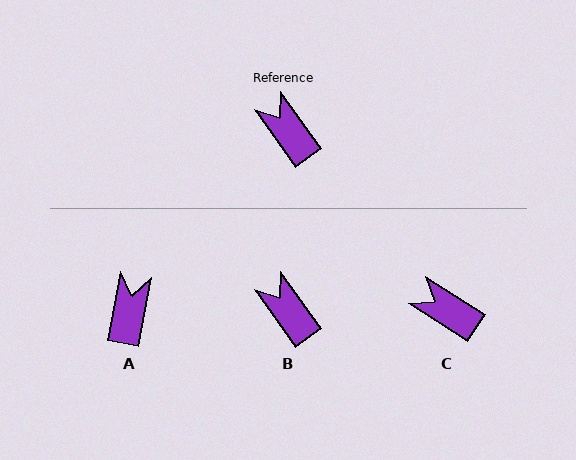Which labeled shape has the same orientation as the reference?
B.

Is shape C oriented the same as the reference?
No, it is off by about 21 degrees.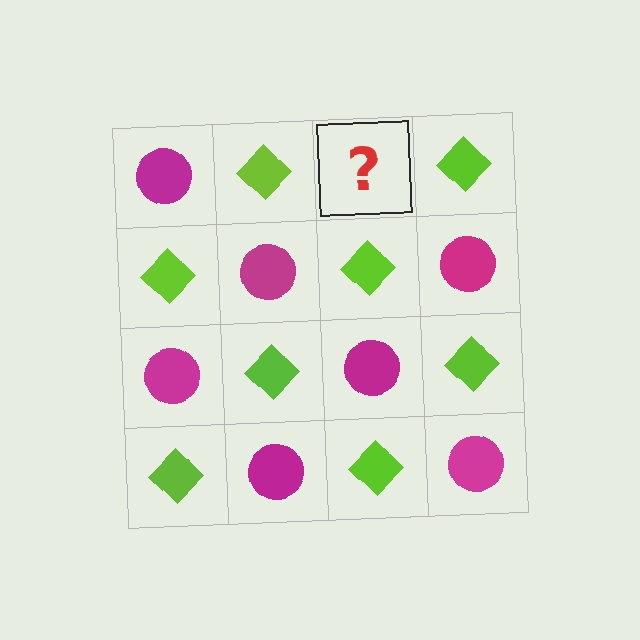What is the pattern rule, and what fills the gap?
The rule is that it alternates magenta circle and lime diamond in a checkerboard pattern. The gap should be filled with a magenta circle.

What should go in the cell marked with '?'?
The missing cell should contain a magenta circle.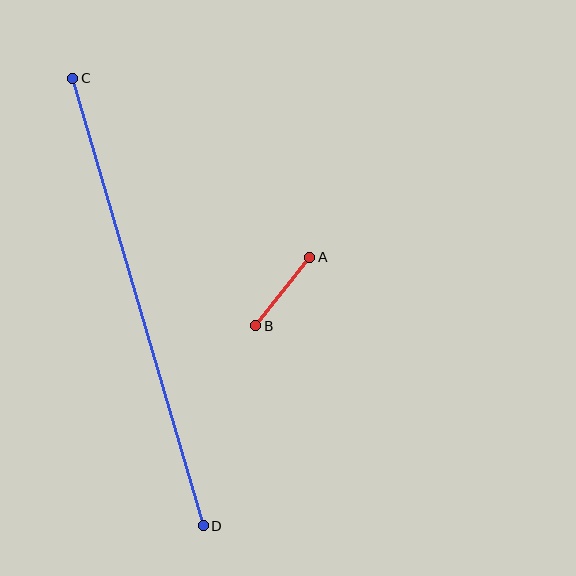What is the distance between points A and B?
The distance is approximately 87 pixels.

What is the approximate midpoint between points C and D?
The midpoint is at approximately (138, 302) pixels.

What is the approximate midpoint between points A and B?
The midpoint is at approximately (283, 292) pixels.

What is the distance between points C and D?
The distance is approximately 466 pixels.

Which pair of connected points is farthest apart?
Points C and D are farthest apart.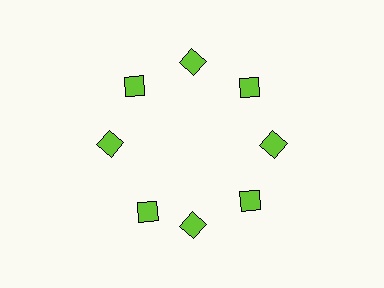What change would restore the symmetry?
The symmetry would be restored by rotating it back into even spacing with its neighbors so that all 8 diamonds sit at equal angles and equal distance from the center.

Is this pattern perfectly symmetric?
No. The 8 lime diamonds are arranged in a ring, but one element near the 8 o'clock position is rotated out of alignment along the ring, breaking the 8-fold rotational symmetry.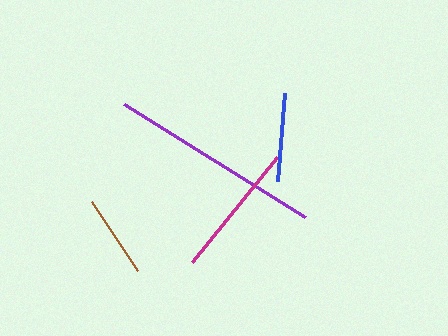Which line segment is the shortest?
The brown line is the shortest at approximately 82 pixels.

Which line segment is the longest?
The purple line is the longest at approximately 213 pixels.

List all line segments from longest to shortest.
From longest to shortest: purple, magenta, blue, brown.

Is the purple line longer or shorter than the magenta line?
The purple line is longer than the magenta line.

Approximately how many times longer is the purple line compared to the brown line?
The purple line is approximately 2.6 times the length of the brown line.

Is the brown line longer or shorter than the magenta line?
The magenta line is longer than the brown line.